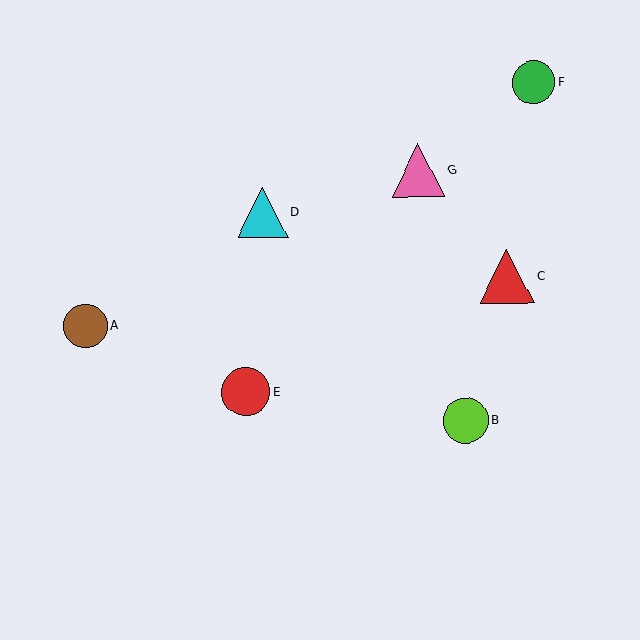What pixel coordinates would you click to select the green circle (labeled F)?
Click at (534, 82) to select the green circle F.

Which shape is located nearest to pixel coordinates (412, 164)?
The pink triangle (labeled G) at (418, 170) is nearest to that location.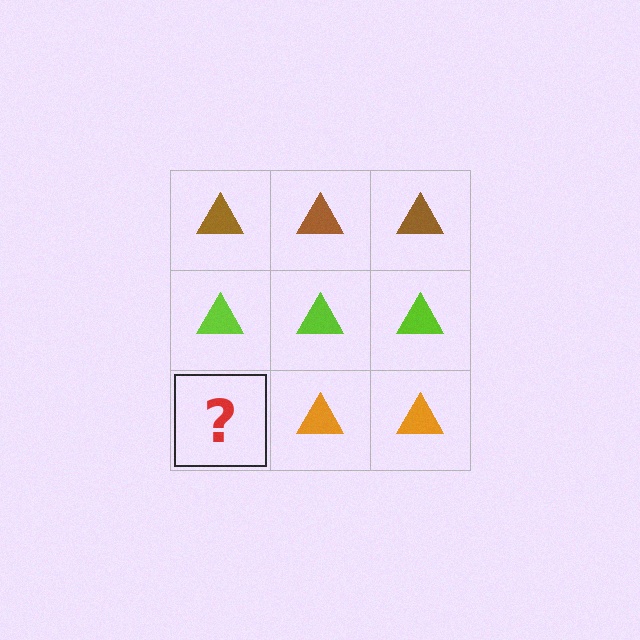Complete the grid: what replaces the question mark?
The question mark should be replaced with an orange triangle.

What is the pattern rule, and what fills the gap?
The rule is that each row has a consistent color. The gap should be filled with an orange triangle.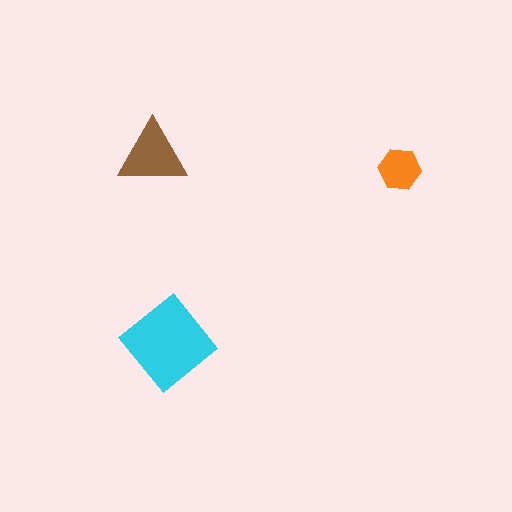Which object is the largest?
The cyan diamond.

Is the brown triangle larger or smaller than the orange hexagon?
Larger.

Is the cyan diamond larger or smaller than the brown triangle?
Larger.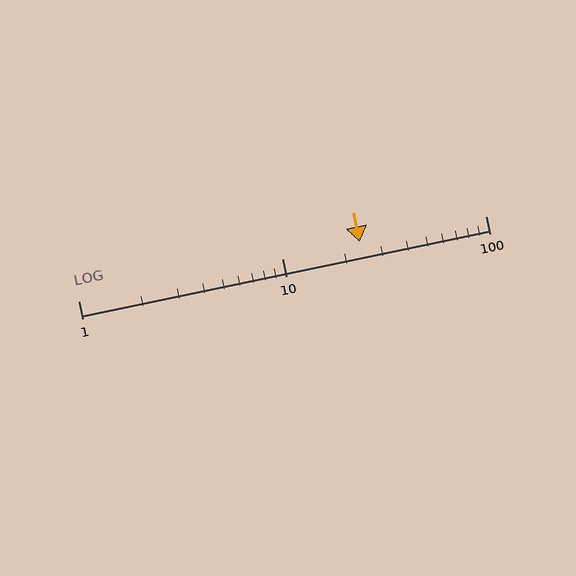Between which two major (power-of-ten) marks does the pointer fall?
The pointer is between 10 and 100.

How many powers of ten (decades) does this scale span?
The scale spans 2 decades, from 1 to 100.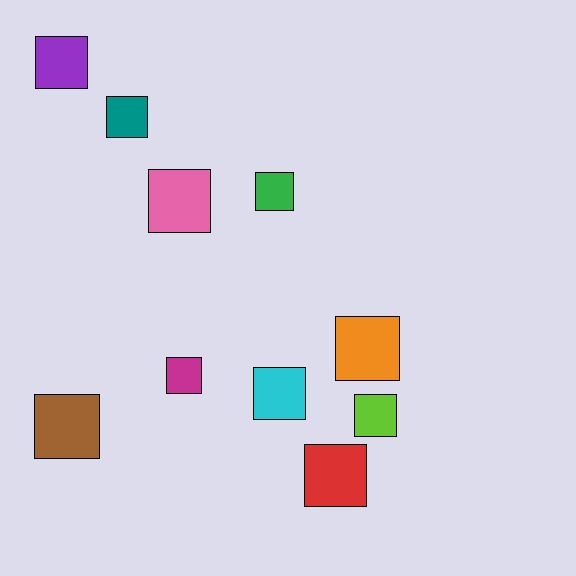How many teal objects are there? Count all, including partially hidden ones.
There is 1 teal object.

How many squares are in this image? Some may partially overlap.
There are 10 squares.